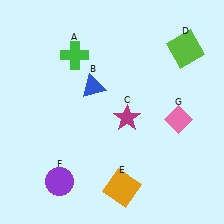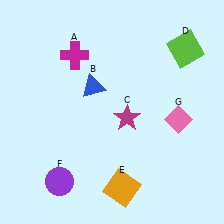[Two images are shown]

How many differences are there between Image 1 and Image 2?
There is 1 difference between the two images.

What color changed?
The cross (A) changed from green in Image 1 to magenta in Image 2.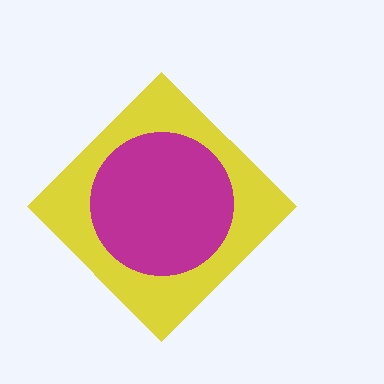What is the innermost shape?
The magenta circle.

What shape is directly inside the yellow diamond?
The magenta circle.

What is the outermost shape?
The yellow diamond.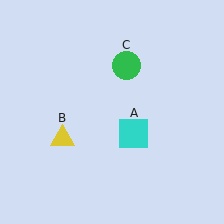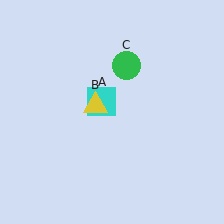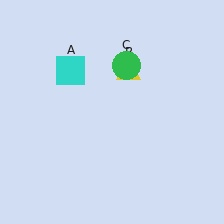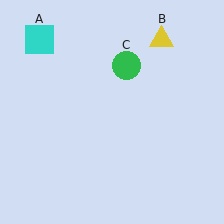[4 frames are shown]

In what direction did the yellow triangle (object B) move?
The yellow triangle (object B) moved up and to the right.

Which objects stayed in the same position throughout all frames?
Green circle (object C) remained stationary.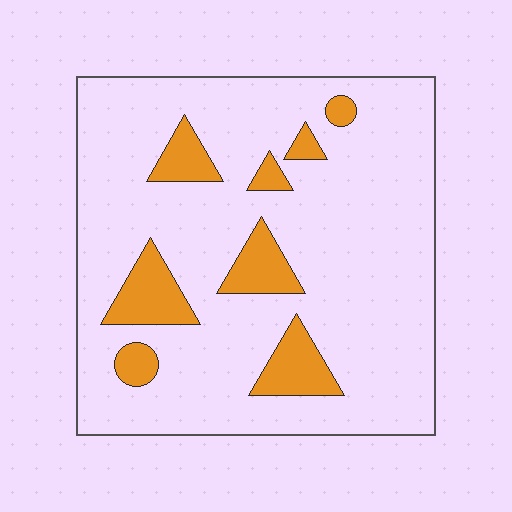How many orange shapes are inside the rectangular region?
8.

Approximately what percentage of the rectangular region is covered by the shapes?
Approximately 15%.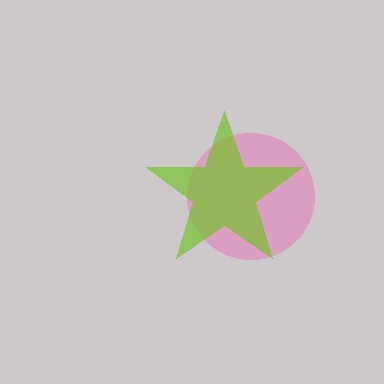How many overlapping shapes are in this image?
There are 2 overlapping shapes in the image.